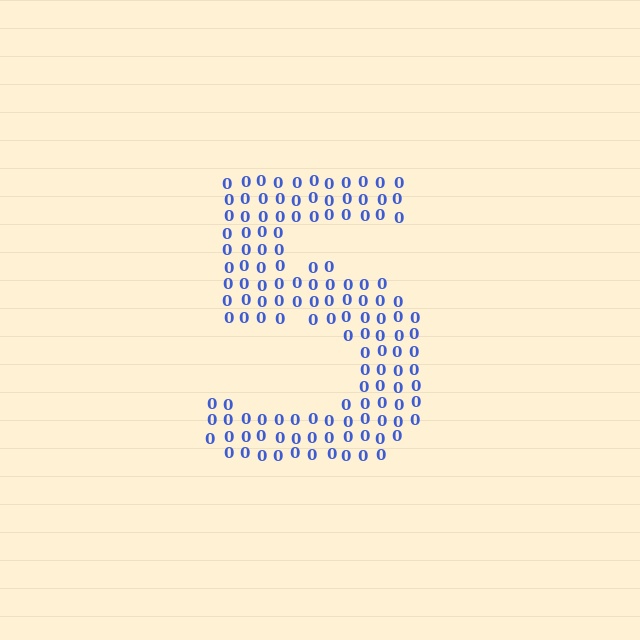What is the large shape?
The large shape is the digit 5.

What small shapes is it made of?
It is made of small digit 0's.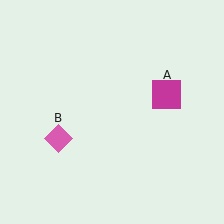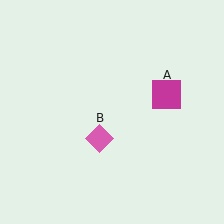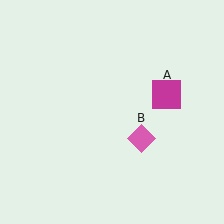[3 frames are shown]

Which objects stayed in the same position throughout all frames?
Magenta square (object A) remained stationary.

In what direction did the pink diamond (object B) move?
The pink diamond (object B) moved right.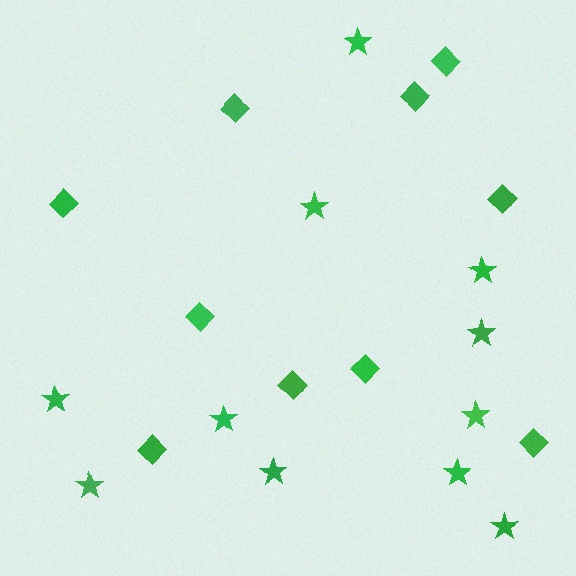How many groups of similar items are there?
There are 2 groups: one group of diamonds (10) and one group of stars (11).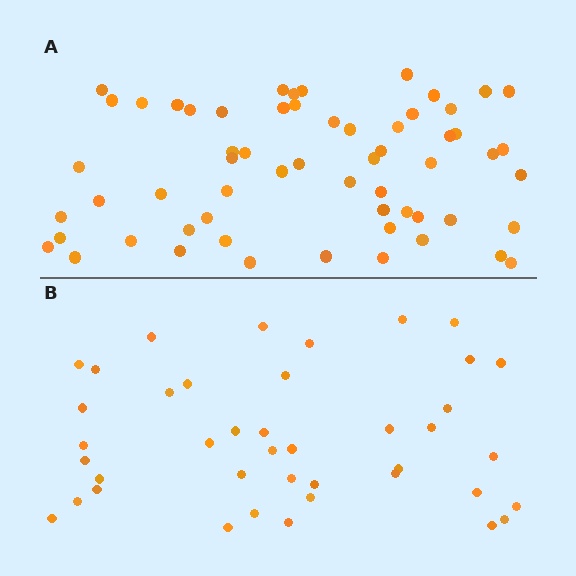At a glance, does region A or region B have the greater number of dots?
Region A (the top region) has more dots.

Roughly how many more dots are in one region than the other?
Region A has approximately 20 more dots than region B.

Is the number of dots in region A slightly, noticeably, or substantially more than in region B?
Region A has substantially more. The ratio is roughly 1.5 to 1.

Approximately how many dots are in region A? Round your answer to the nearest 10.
About 60 dots.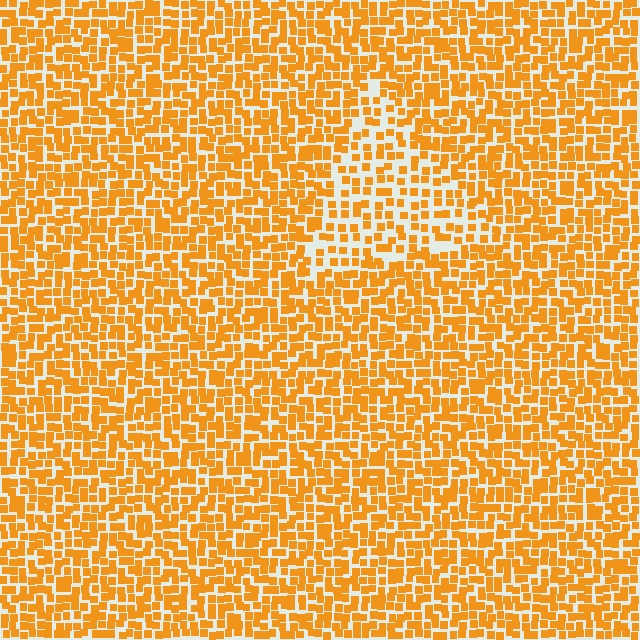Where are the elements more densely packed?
The elements are more densely packed outside the triangle boundary.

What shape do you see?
I see a triangle.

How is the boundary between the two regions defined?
The boundary is defined by a change in element density (approximately 1.7x ratio). All elements are the same color, size, and shape.